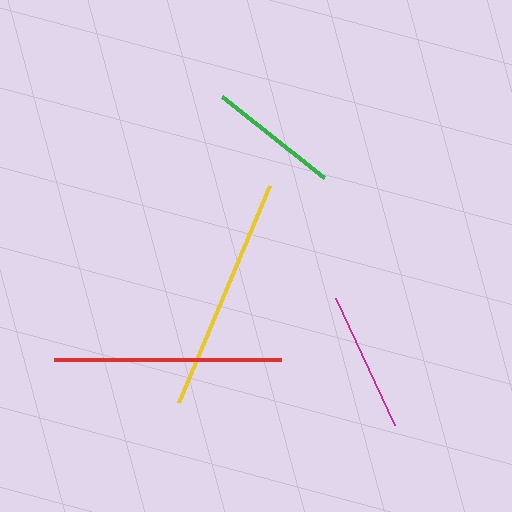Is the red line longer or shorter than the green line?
The red line is longer than the green line.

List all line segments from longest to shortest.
From longest to shortest: yellow, red, magenta, green.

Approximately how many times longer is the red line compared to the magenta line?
The red line is approximately 1.6 times the length of the magenta line.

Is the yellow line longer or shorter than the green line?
The yellow line is longer than the green line.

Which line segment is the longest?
The yellow line is the longest at approximately 234 pixels.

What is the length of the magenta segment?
The magenta segment is approximately 140 pixels long.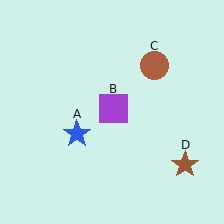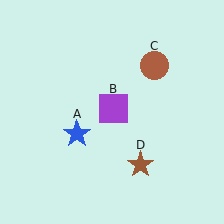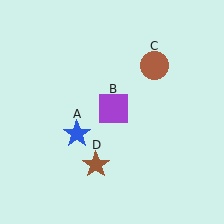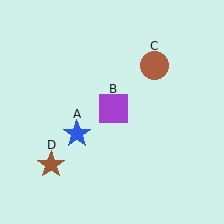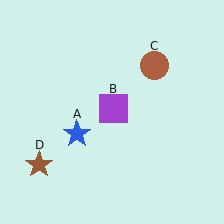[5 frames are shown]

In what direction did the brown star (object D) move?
The brown star (object D) moved left.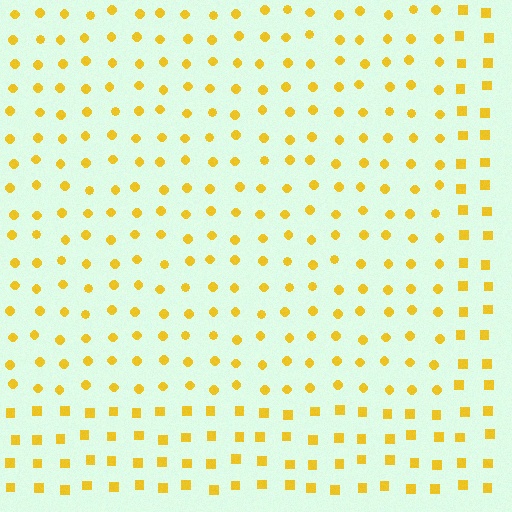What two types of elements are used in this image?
The image uses circles inside the rectangle region and squares outside it.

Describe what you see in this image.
The image is filled with small yellow elements arranged in a uniform grid. A rectangle-shaped region contains circles, while the surrounding area contains squares. The boundary is defined purely by the change in element shape.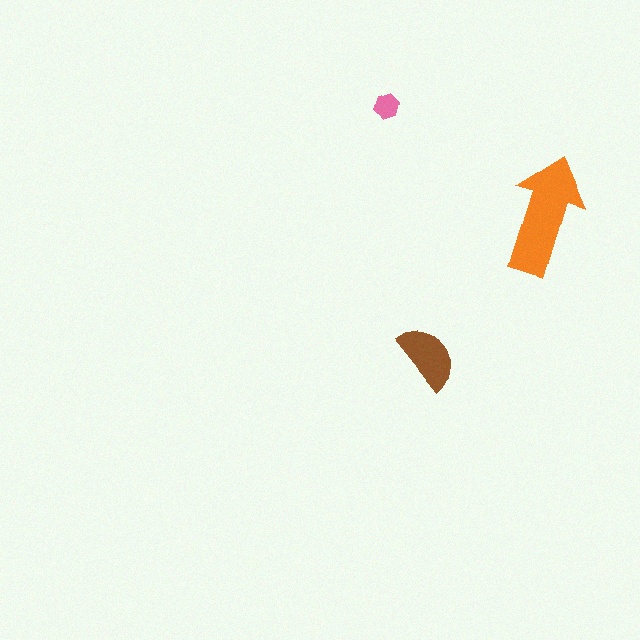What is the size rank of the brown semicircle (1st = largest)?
2nd.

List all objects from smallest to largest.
The pink hexagon, the brown semicircle, the orange arrow.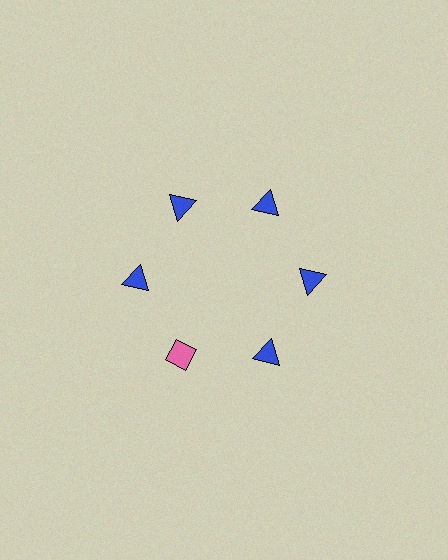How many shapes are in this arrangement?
There are 6 shapes arranged in a ring pattern.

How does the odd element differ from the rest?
It differs in both color (pink instead of blue) and shape (diamond instead of triangle).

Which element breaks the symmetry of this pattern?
The pink diamond at roughly the 7 o'clock position breaks the symmetry. All other shapes are blue triangles.